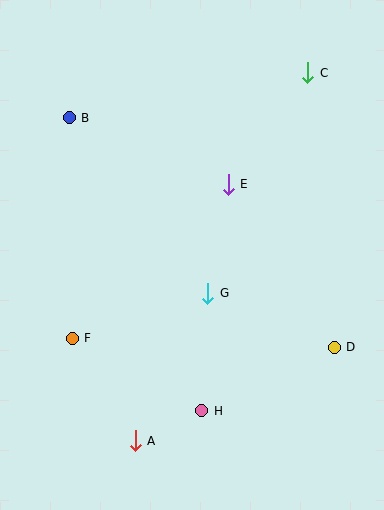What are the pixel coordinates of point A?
Point A is at (135, 441).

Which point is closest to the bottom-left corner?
Point A is closest to the bottom-left corner.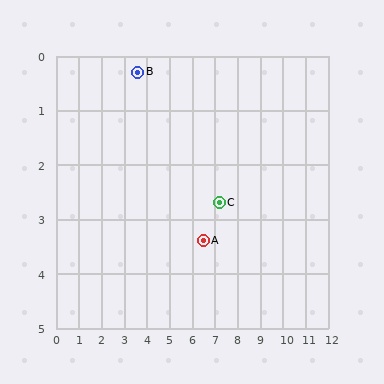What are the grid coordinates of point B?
Point B is at approximately (3.6, 0.3).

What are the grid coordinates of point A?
Point A is at approximately (6.5, 3.4).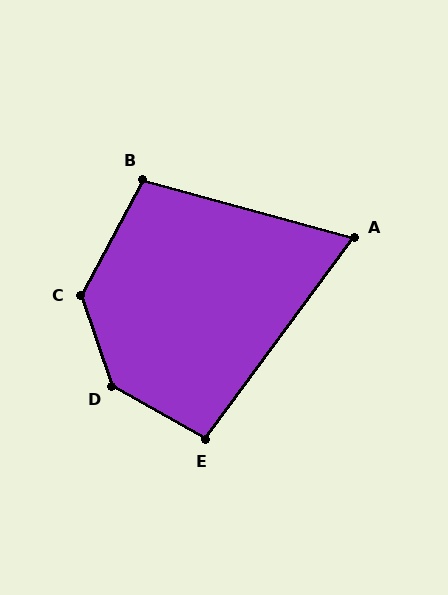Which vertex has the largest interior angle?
D, at approximately 138 degrees.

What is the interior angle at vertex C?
Approximately 133 degrees (obtuse).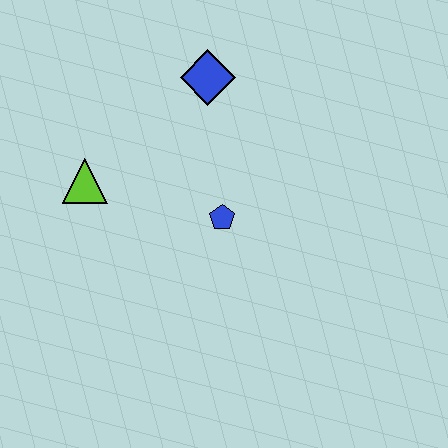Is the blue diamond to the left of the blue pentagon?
Yes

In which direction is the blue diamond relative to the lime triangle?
The blue diamond is to the right of the lime triangle.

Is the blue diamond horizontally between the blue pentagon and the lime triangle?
Yes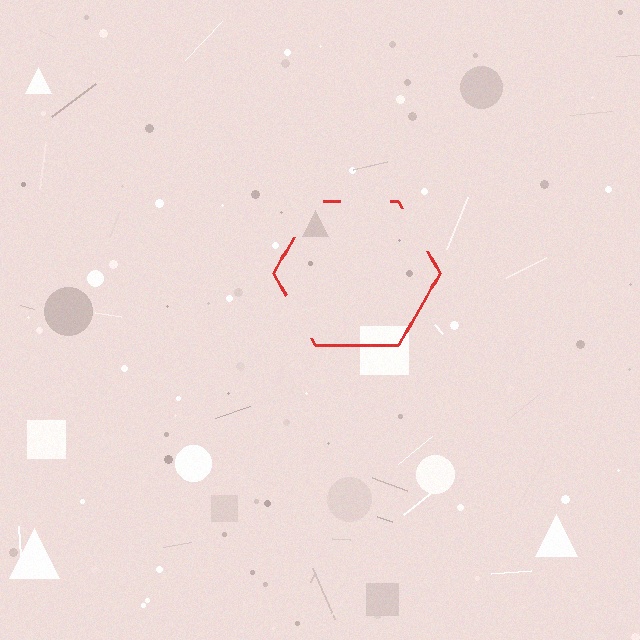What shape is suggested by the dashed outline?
The dashed outline suggests a hexagon.